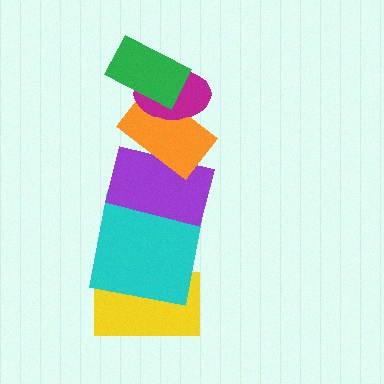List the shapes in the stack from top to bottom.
From top to bottom: the green rectangle, the magenta ellipse, the orange rectangle, the purple rectangle, the cyan square, the yellow rectangle.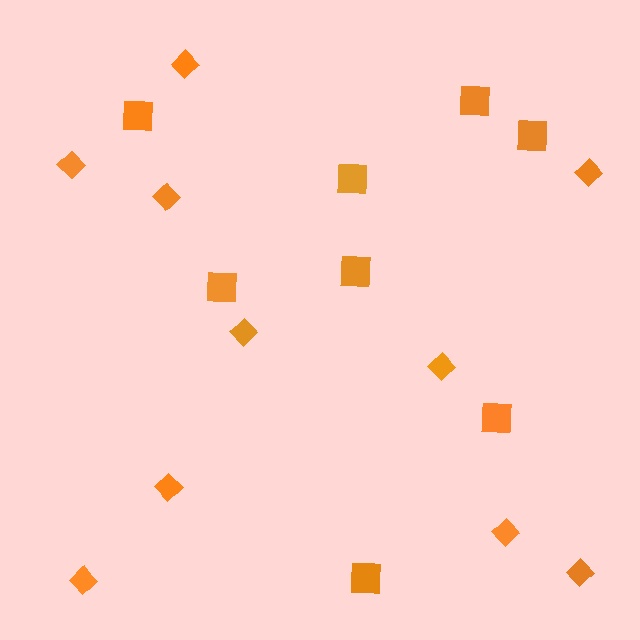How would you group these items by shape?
There are 2 groups: one group of squares (8) and one group of diamonds (10).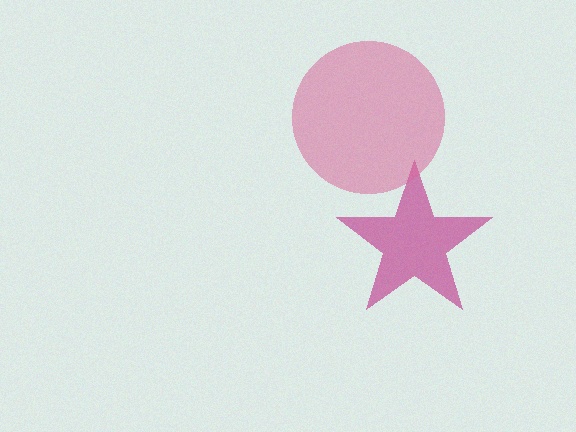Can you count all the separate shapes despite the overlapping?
Yes, there are 2 separate shapes.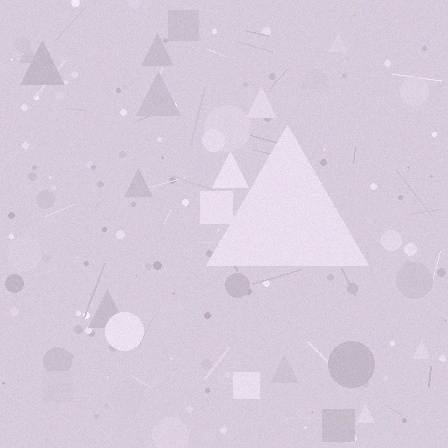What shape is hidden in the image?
A triangle is hidden in the image.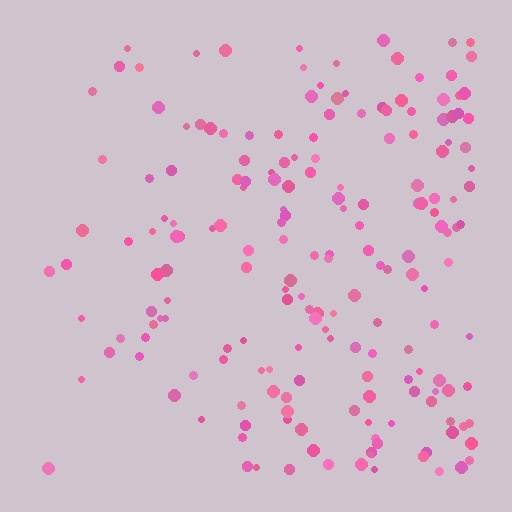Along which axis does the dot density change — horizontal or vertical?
Horizontal.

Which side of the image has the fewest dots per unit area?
The left.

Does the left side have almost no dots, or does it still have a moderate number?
Still a moderate number, just noticeably fewer than the right.